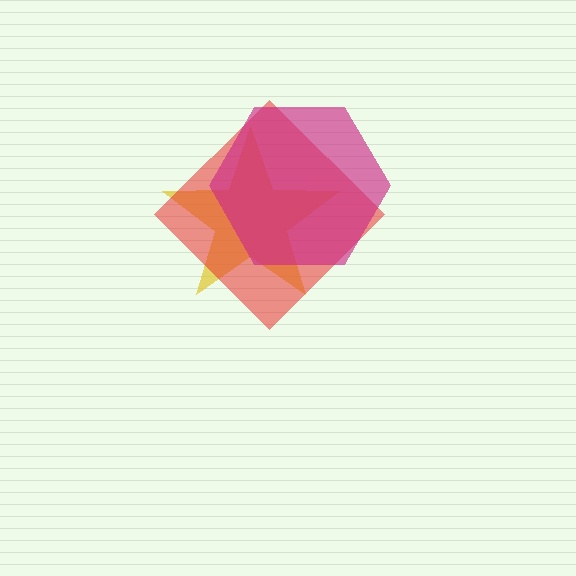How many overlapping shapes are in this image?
There are 3 overlapping shapes in the image.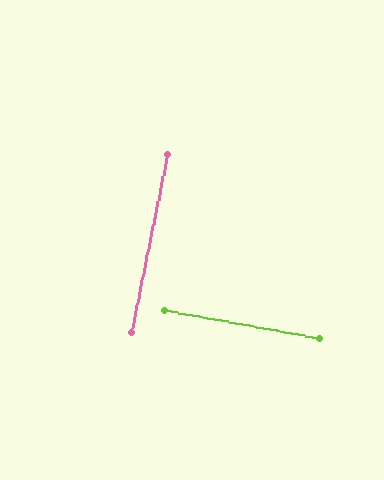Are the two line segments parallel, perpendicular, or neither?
Perpendicular — they meet at approximately 89°.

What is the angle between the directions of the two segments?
Approximately 89 degrees.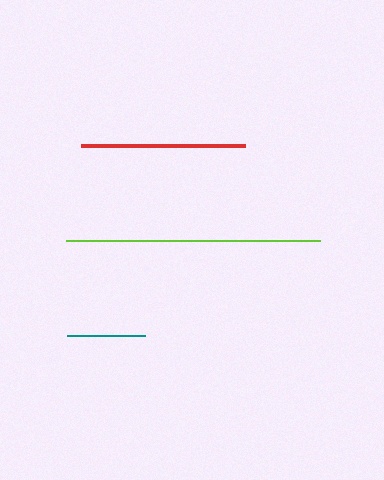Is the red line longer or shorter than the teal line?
The red line is longer than the teal line.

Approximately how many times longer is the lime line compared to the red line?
The lime line is approximately 1.5 times the length of the red line.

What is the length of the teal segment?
The teal segment is approximately 78 pixels long.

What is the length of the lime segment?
The lime segment is approximately 254 pixels long.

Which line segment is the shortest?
The teal line is the shortest at approximately 78 pixels.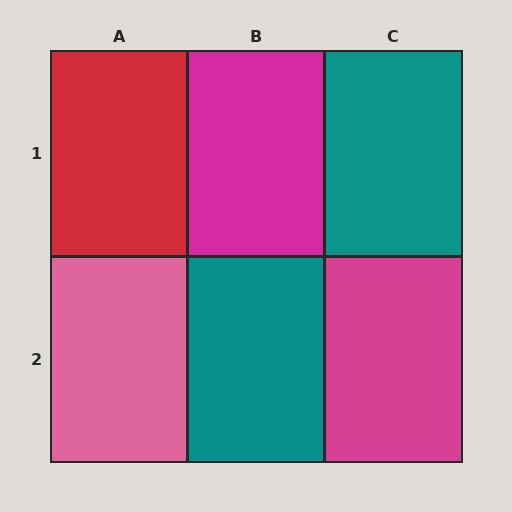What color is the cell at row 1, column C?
Teal.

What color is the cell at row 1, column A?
Red.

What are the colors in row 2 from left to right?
Pink, teal, magenta.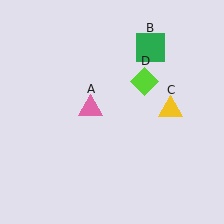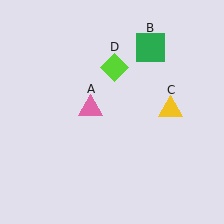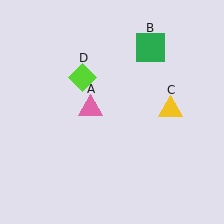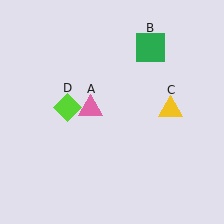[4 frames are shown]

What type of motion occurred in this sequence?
The lime diamond (object D) rotated counterclockwise around the center of the scene.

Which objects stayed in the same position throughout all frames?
Pink triangle (object A) and green square (object B) and yellow triangle (object C) remained stationary.